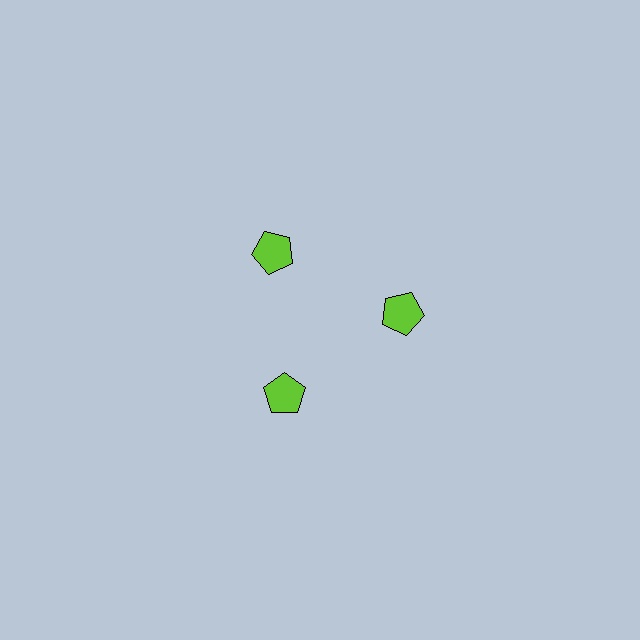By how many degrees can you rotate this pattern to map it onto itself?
The pattern maps onto itself every 120 degrees of rotation.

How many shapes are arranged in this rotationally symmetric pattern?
There are 3 shapes, arranged in 3 groups of 1.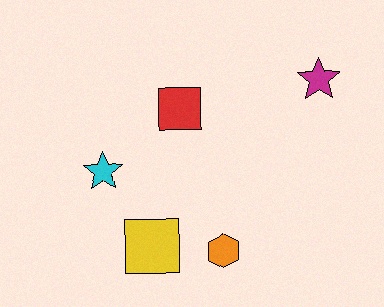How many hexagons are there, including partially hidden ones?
There is 1 hexagon.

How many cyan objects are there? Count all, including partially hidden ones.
There is 1 cyan object.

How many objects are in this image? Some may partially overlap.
There are 5 objects.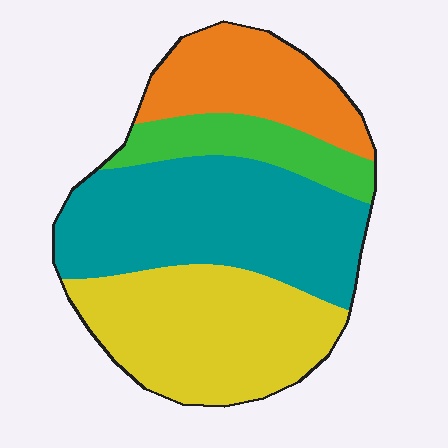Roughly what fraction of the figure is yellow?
Yellow covers 32% of the figure.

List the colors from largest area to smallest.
From largest to smallest: teal, yellow, orange, green.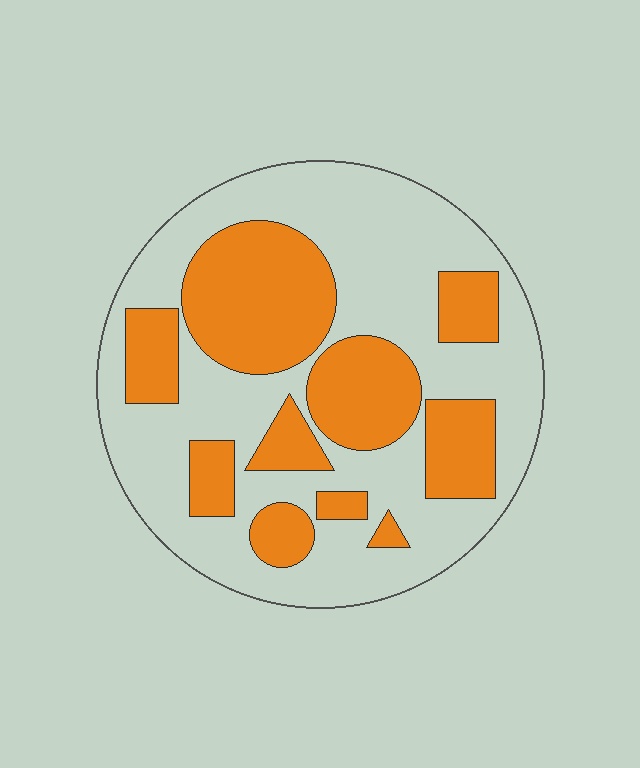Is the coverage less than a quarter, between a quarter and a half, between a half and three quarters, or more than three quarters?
Between a quarter and a half.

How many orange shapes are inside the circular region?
10.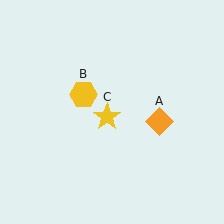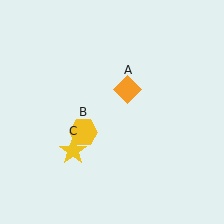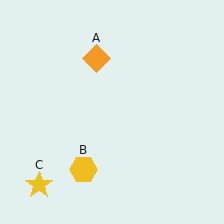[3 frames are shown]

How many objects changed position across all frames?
3 objects changed position: orange diamond (object A), yellow hexagon (object B), yellow star (object C).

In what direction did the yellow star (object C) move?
The yellow star (object C) moved down and to the left.